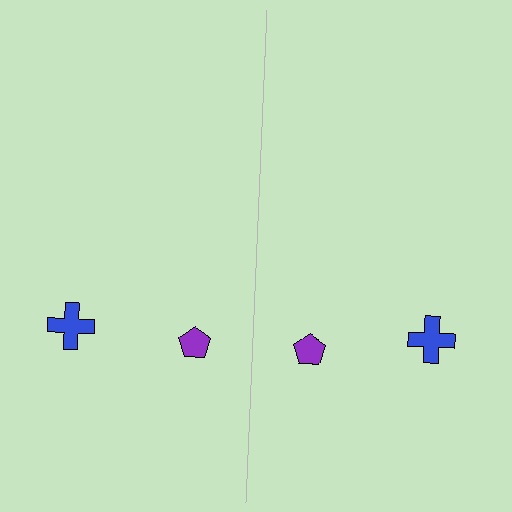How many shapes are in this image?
There are 4 shapes in this image.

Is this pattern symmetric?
Yes, this pattern has bilateral (reflection) symmetry.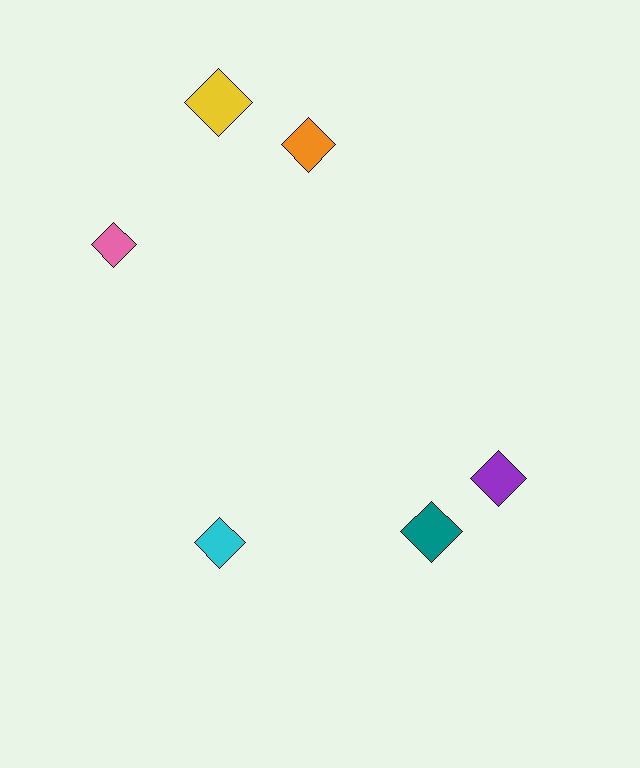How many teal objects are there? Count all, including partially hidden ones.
There is 1 teal object.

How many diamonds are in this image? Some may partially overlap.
There are 6 diamonds.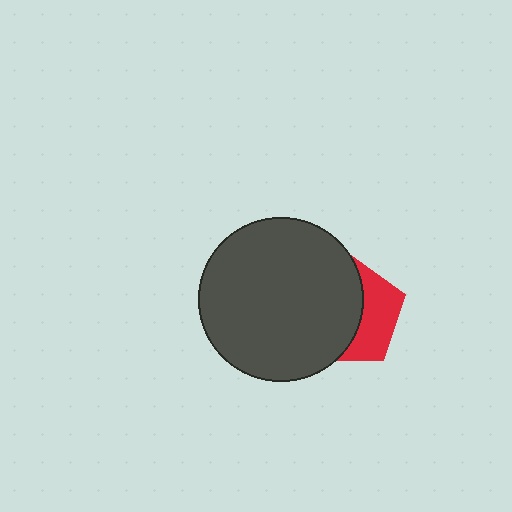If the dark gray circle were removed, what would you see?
You would see the complete red pentagon.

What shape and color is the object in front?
The object in front is a dark gray circle.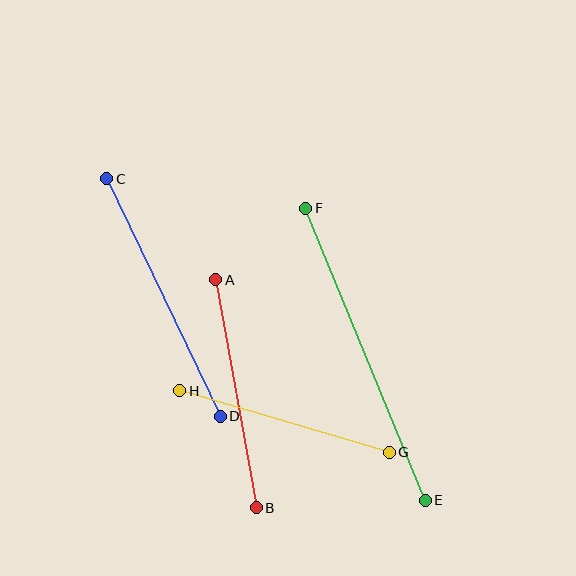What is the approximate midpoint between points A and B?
The midpoint is at approximately (236, 394) pixels.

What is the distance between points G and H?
The distance is approximately 218 pixels.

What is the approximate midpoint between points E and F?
The midpoint is at approximately (366, 354) pixels.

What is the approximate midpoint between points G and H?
The midpoint is at approximately (285, 422) pixels.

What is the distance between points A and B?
The distance is approximately 232 pixels.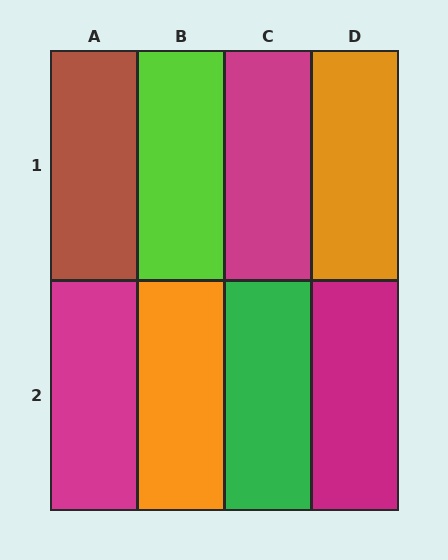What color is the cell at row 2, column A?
Magenta.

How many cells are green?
1 cell is green.